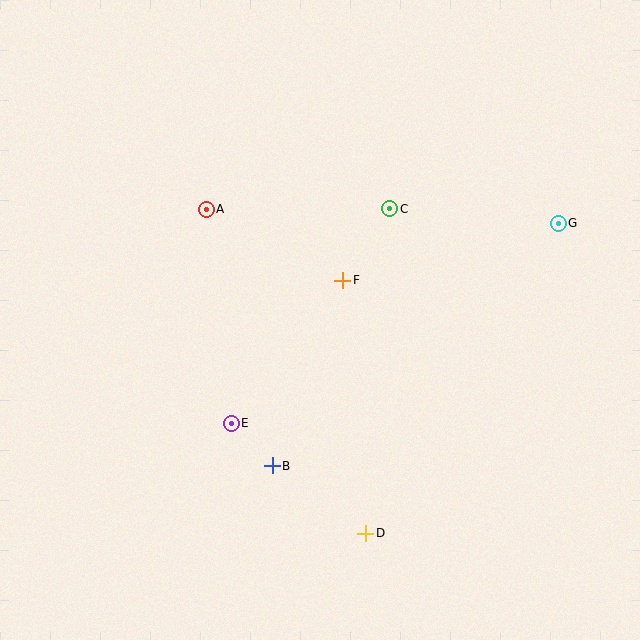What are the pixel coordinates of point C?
Point C is at (390, 209).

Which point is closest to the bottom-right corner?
Point D is closest to the bottom-right corner.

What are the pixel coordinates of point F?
Point F is at (343, 280).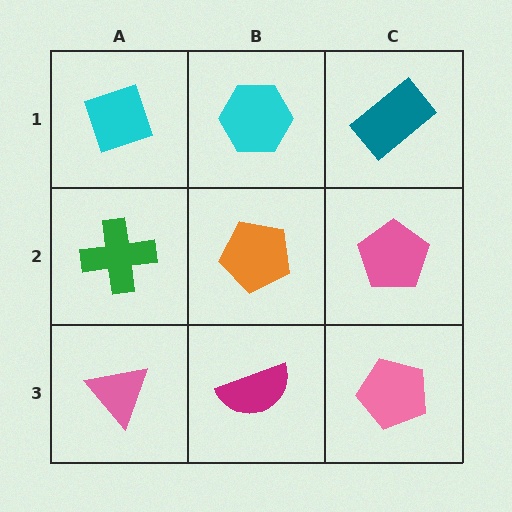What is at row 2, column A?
A green cross.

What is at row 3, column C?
A pink pentagon.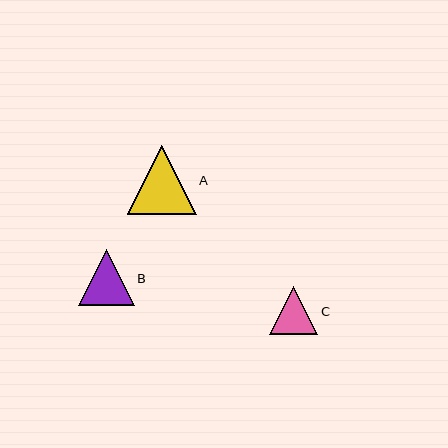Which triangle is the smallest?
Triangle C is the smallest with a size of approximately 48 pixels.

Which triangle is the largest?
Triangle A is the largest with a size of approximately 69 pixels.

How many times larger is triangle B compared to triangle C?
Triangle B is approximately 1.2 times the size of triangle C.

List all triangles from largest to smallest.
From largest to smallest: A, B, C.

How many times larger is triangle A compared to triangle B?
Triangle A is approximately 1.2 times the size of triangle B.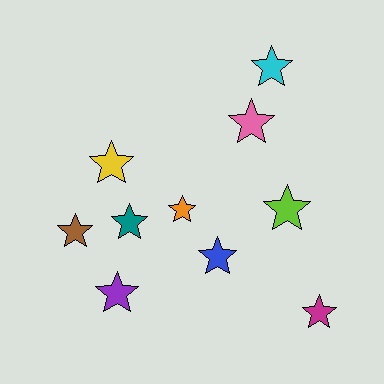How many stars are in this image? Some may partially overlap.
There are 10 stars.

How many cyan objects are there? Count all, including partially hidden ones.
There is 1 cyan object.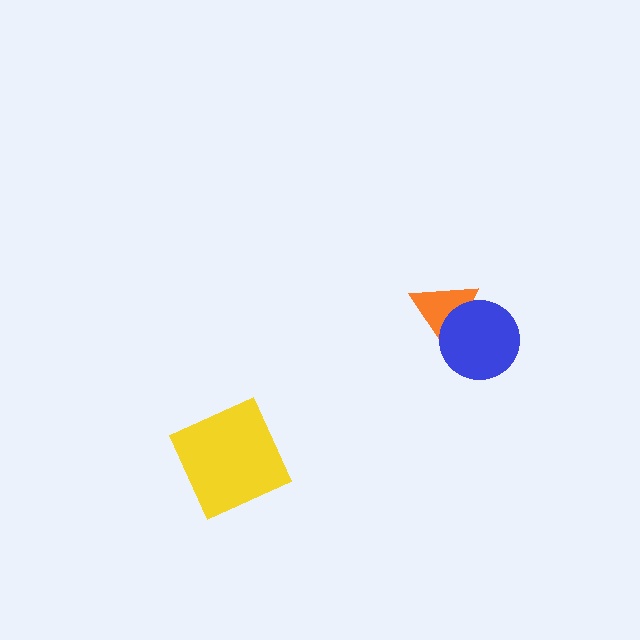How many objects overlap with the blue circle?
1 object overlaps with the blue circle.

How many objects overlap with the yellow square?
0 objects overlap with the yellow square.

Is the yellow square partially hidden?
No, no other shape covers it.